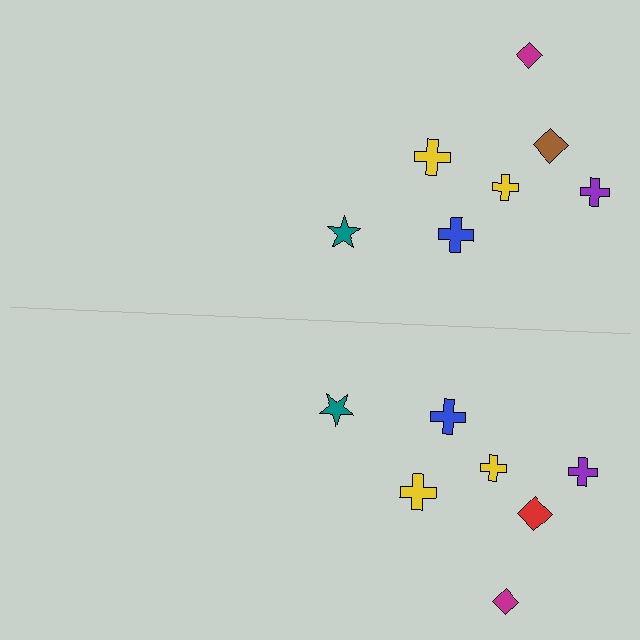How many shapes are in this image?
There are 14 shapes in this image.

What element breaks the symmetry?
The red diamond on the bottom side breaks the symmetry — its mirror counterpart is brown.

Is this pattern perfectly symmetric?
No, the pattern is not perfectly symmetric. The red diamond on the bottom side breaks the symmetry — its mirror counterpart is brown.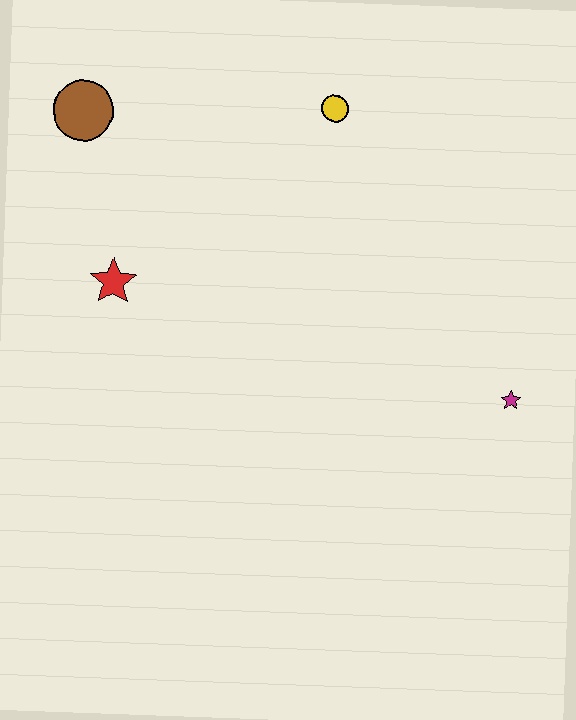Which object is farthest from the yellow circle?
The magenta star is farthest from the yellow circle.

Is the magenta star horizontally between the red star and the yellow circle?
No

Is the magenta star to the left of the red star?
No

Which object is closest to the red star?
The brown circle is closest to the red star.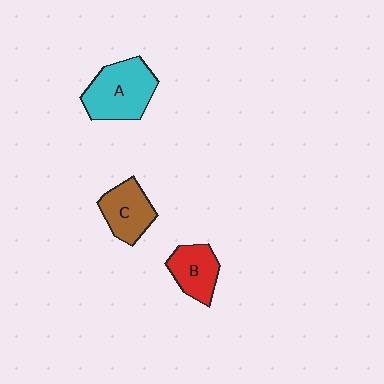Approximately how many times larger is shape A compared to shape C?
Approximately 1.4 times.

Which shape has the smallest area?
Shape B (red).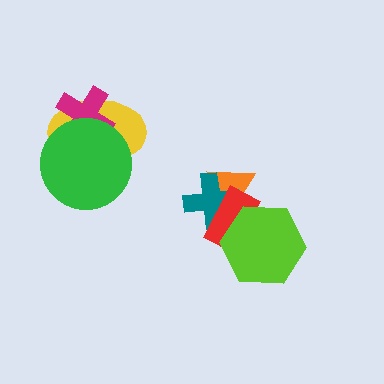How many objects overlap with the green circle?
2 objects overlap with the green circle.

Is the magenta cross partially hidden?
Yes, it is partially covered by another shape.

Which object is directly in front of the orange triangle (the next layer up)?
The teal cross is directly in front of the orange triangle.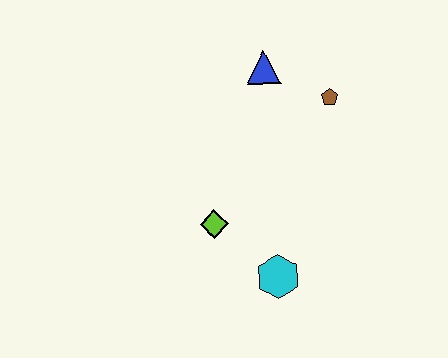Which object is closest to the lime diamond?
The cyan hexagon is closest to the lime diamond.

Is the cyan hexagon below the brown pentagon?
Yes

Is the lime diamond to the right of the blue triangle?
No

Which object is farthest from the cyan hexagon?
The blue triangle is farthest from the cyan hexagon.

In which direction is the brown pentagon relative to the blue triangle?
The brown pentagon is to the right of the blue triangle.